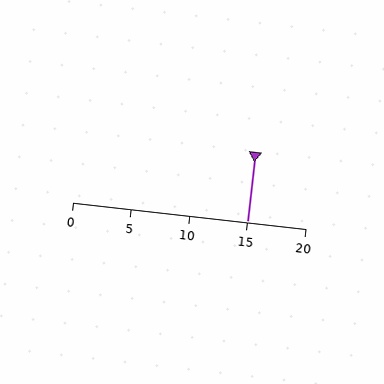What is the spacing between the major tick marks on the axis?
The major ticks are spaced 5 apart.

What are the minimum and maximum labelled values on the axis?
The axis runs from 0 to 20.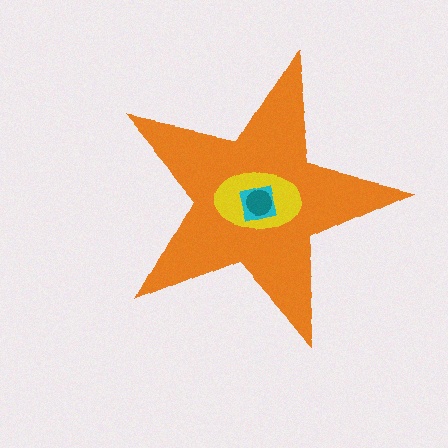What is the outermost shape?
The orange star.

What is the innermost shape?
The teal circle.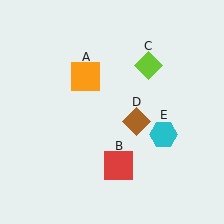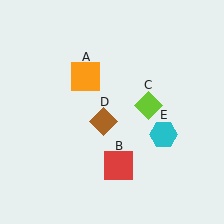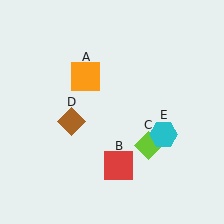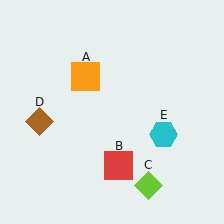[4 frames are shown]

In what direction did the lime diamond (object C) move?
The lime diamond (object C) moved down.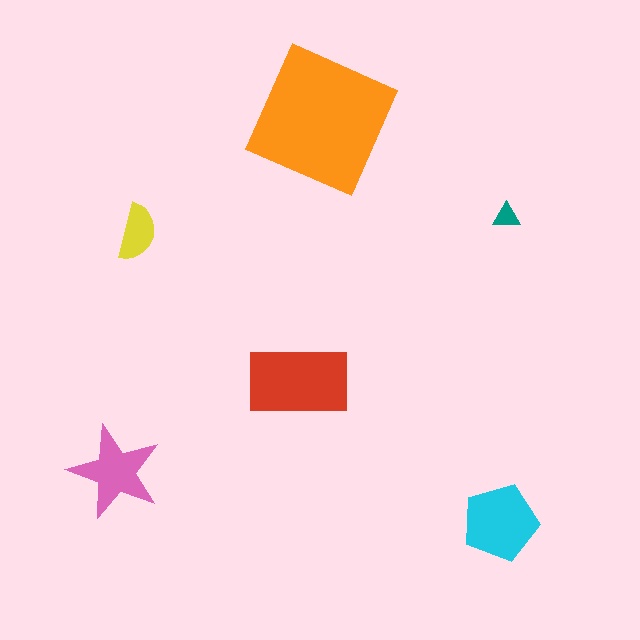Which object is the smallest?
The teal triangle.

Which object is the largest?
The orange square.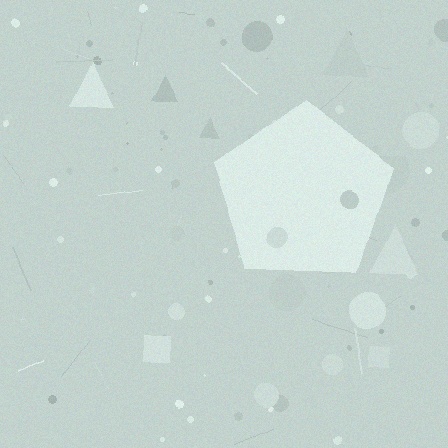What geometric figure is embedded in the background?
A pentagon is embedded in the background.